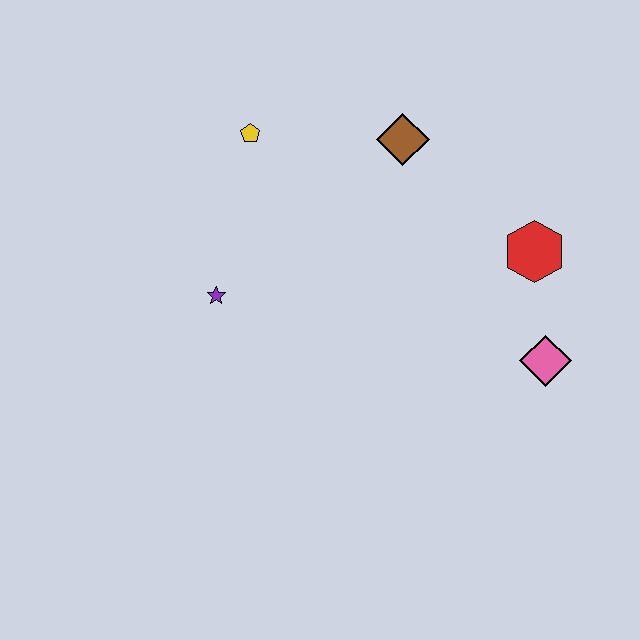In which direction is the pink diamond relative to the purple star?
The pink diamond is to the right of the purple star.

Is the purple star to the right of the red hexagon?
No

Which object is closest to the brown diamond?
The yellow pentagon is closest to the brown diamond.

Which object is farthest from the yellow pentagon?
The pink diamond is farthest from the yellow pentagon.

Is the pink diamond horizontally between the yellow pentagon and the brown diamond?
No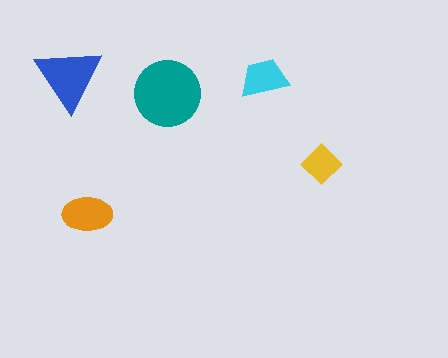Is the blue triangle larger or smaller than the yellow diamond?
Larger.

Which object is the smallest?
The yellow diamond.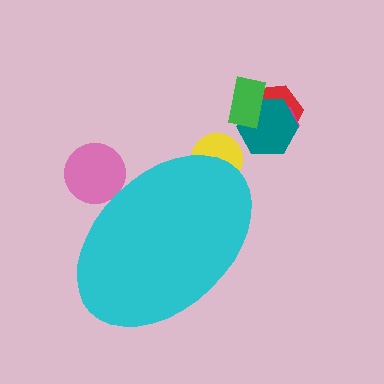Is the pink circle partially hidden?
Yes, the pink circle is partially hidden behind the cyan ellipse.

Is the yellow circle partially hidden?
Yes, the yellow circle is partially hidden behind the cyan ellipse.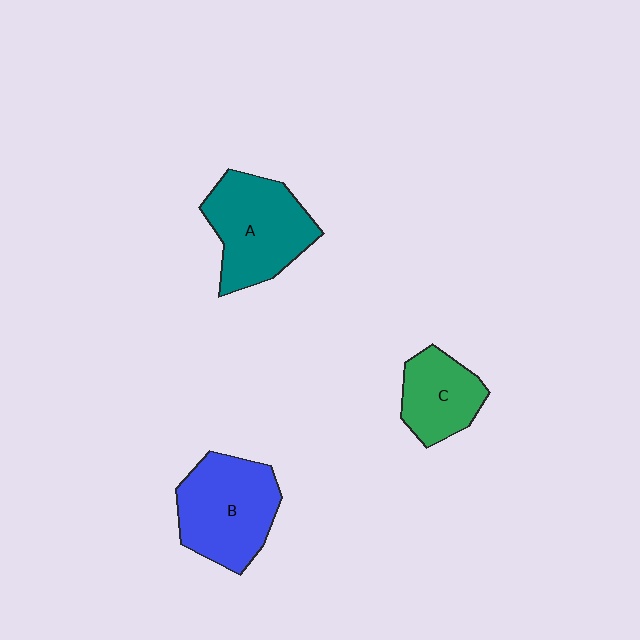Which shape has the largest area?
Shape B (blue).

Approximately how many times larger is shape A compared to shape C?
Approximately 1.5 times.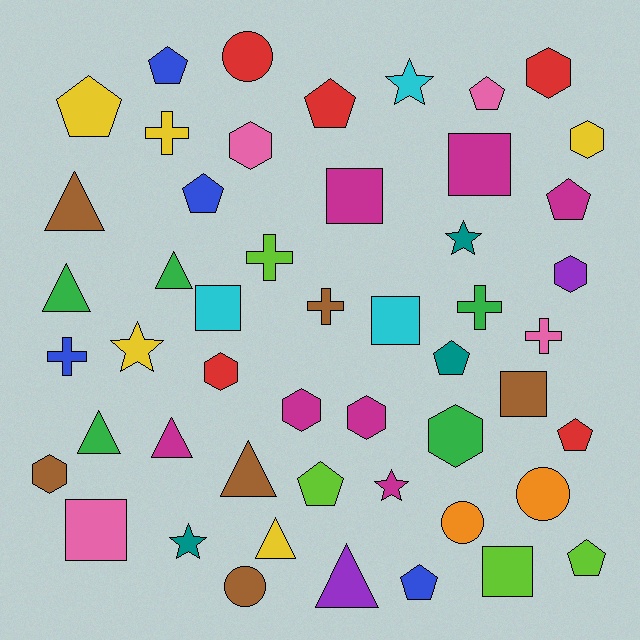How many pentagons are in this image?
There are 11 pentagons.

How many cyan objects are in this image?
There are 3 cyan objects.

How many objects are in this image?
There are 50 objects.